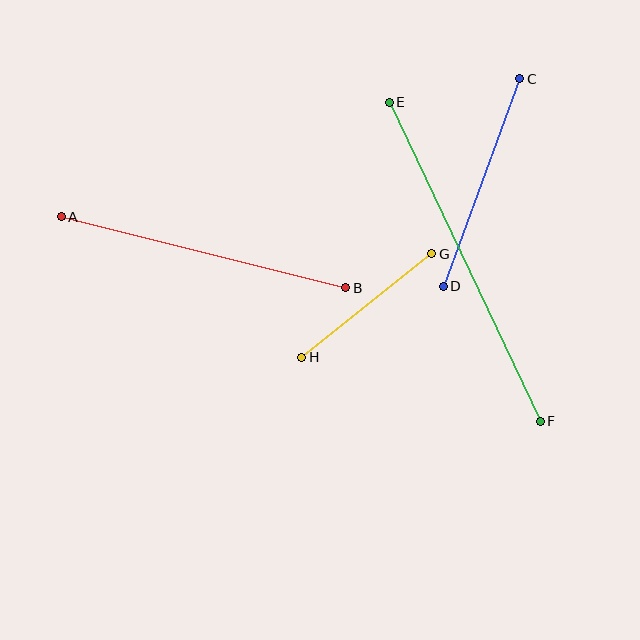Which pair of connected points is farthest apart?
Points E and F are farthest apart.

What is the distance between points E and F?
The distance is approximately 353 pixels.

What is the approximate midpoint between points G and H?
The midpoint is at approximately (367, 305) pixels.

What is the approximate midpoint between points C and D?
The midpoint is at approximately (481, 182) pixels.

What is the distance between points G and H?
The distance is approximately 166 pixels.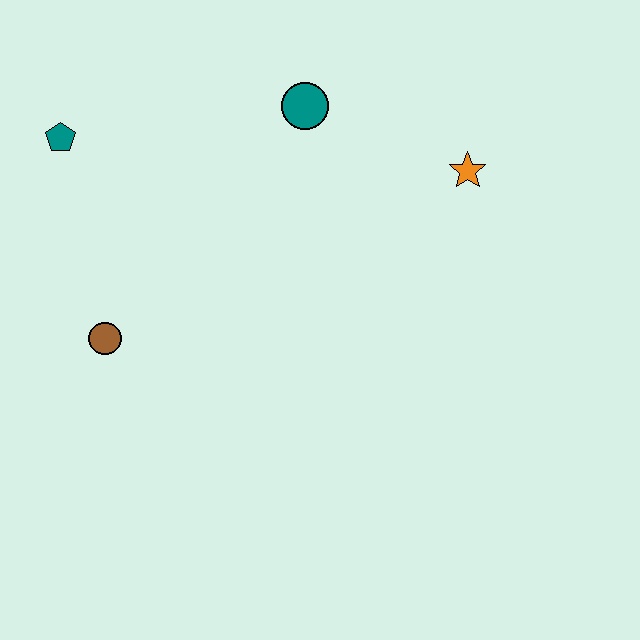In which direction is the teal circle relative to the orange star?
The teal circle is to the left of the orange star.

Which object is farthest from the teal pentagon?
The orange star is farthest from the teal pentagon.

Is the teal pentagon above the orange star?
Yes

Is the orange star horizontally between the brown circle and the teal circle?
No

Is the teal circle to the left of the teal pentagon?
No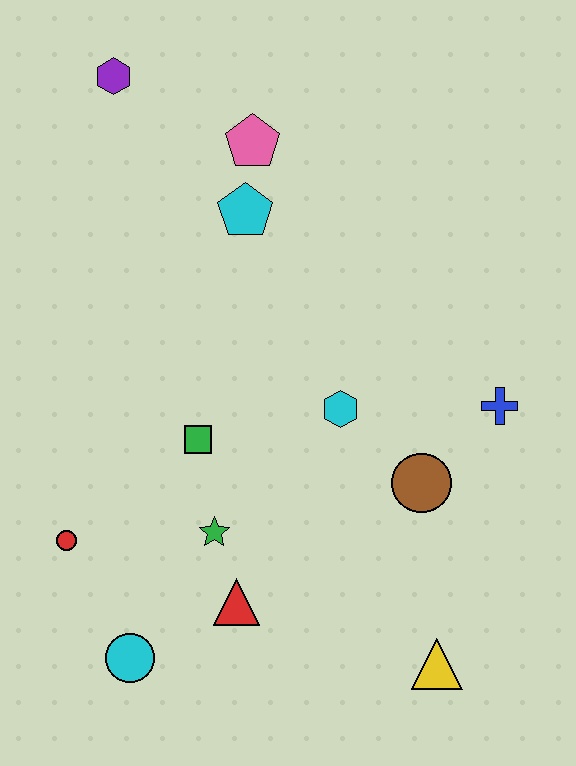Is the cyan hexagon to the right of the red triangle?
Yes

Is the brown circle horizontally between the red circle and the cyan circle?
No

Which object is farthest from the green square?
The purple hexagon is farthest from the green square.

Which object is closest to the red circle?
The cyan circle is closest to the red circle.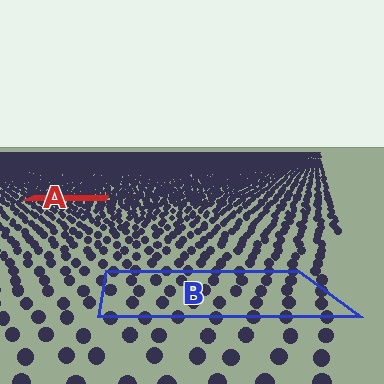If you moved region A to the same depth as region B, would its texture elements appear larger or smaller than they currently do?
They would appear larger. At a closer depth, the same texture elements are projected at a bigger on-screen size.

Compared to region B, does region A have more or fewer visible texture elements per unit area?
Region A has more texture elements per unit area — they are packed more densely because it is farther away.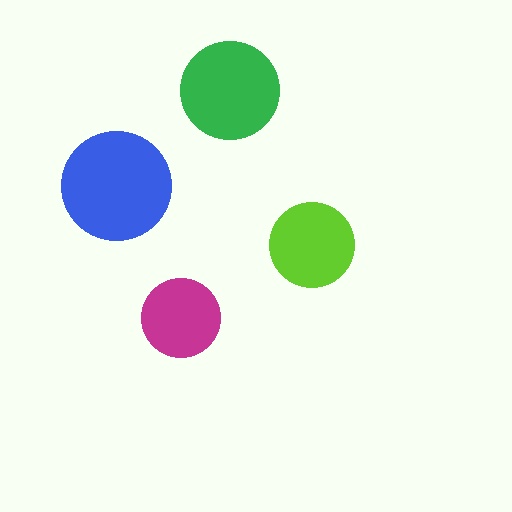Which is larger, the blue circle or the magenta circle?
The blue one.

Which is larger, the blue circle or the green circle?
The blue one.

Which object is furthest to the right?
The lime circle is rightmost.